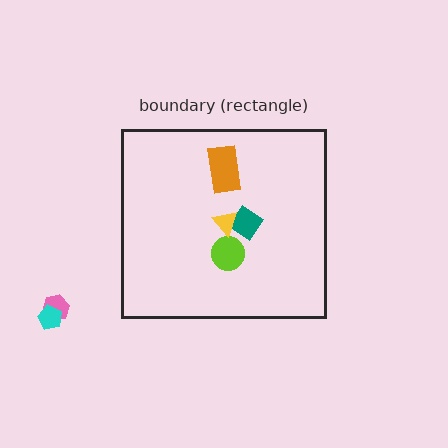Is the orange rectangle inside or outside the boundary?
Inside.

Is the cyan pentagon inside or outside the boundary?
Outside.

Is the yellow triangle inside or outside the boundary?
Inside.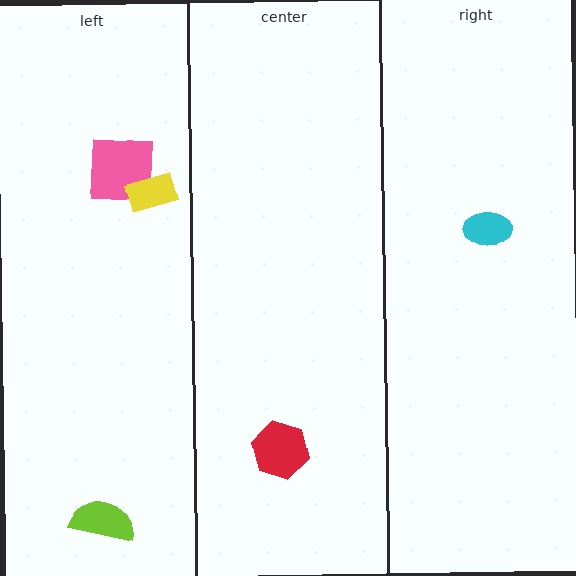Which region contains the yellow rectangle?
The left region.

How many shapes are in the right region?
1.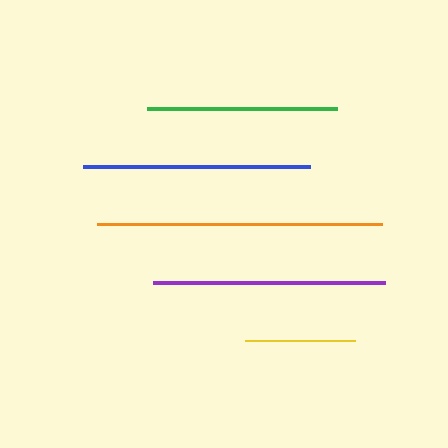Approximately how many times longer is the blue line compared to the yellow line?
The blue line is approximately 2.1 times the length of the yellow line.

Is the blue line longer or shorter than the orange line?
The orange line is longer than the blue line.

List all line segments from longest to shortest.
From longest to shortest: orange, purple, blue, green, yellow.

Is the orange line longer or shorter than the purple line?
The orange line is longer than the purple line.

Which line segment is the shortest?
The yellow line is the shortest at approximately 110 pixels.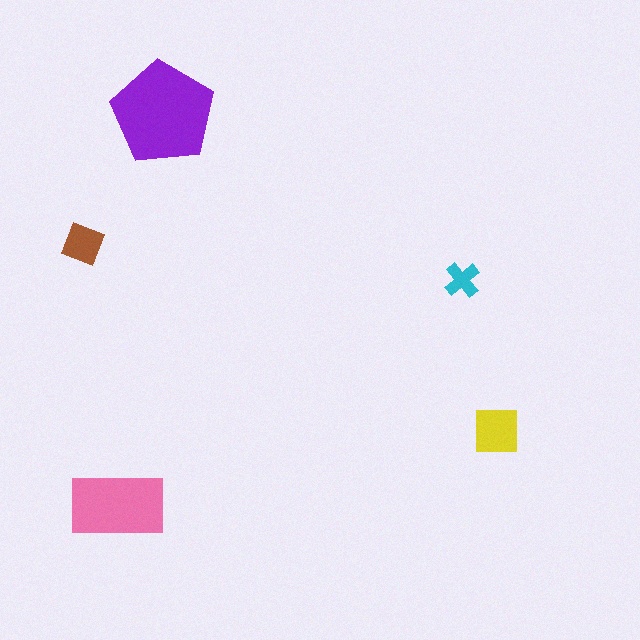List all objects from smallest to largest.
The cyan cross, the brown diamond, the yellow square, the pink rectangle, the purple pentagon.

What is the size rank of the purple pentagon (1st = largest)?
1st.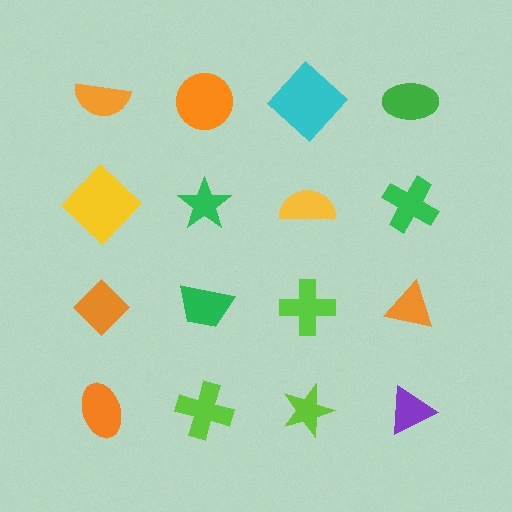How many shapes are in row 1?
4 shapes.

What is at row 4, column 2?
A lime cross.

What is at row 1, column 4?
A green ellipse.